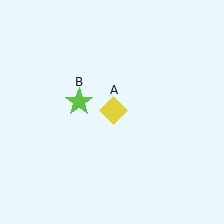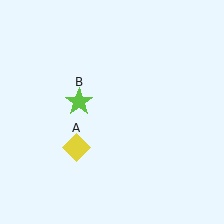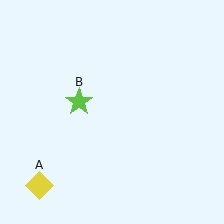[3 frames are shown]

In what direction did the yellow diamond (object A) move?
The yellow diamond (object A) moved down and to the left.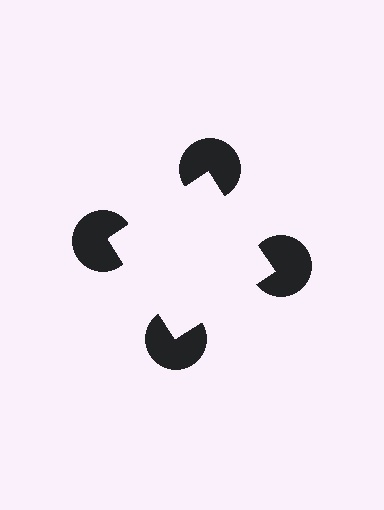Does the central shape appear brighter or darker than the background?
It typically appears slightly brighter than the background, even though no actual brightness change is drawn.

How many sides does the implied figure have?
4 sides.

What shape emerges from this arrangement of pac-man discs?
An illusory square — its edges are inferred from the aligned wedge cuts in the pac-man discs, not physically drawn.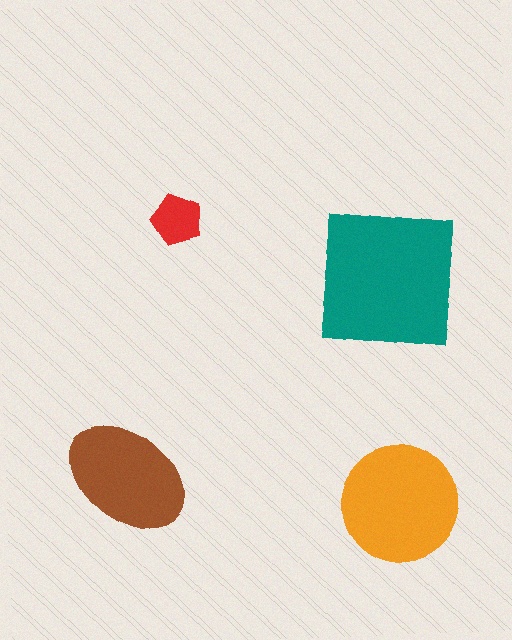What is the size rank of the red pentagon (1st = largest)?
4th.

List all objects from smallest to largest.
The red pentagon, the brown ellipse, the orange circle, the teal square.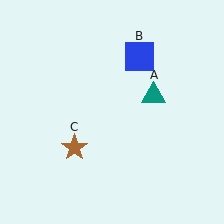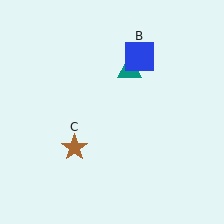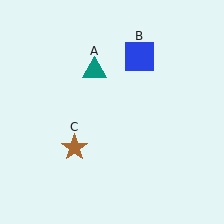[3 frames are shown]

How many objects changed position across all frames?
1 object changed position: teal triangle (object A).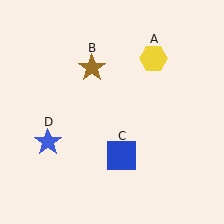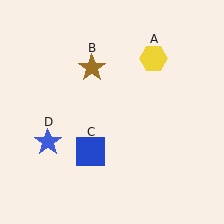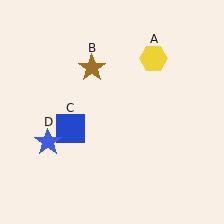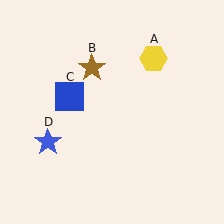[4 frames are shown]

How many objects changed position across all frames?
1 object changed position: blue square (object C).